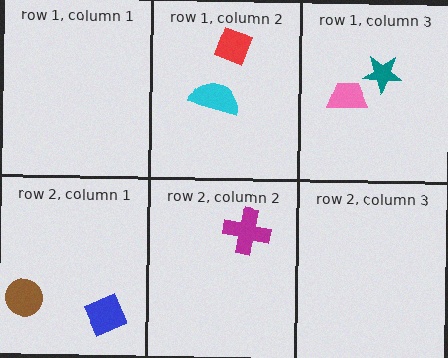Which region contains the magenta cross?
The row 2, column 2 region.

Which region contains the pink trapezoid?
The row 1, column 3 region.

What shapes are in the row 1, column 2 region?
The cyan semicircle, the red diamond.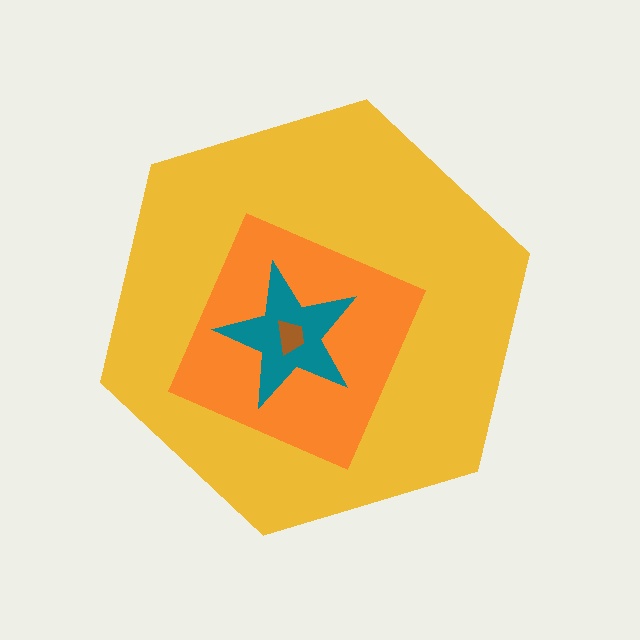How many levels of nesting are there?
4.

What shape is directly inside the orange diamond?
The teal star.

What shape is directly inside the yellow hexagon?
The orange diamond.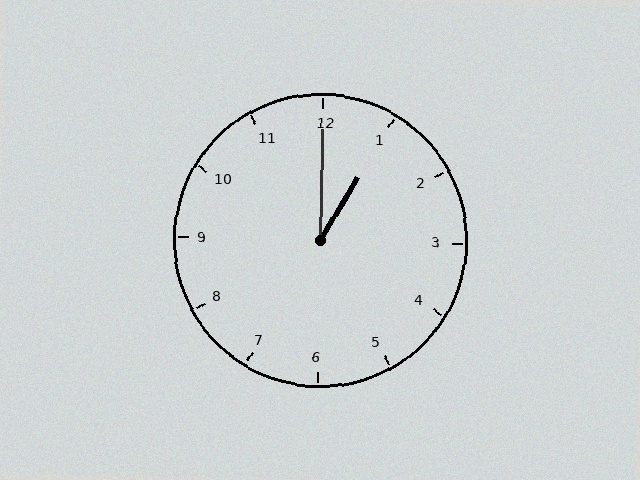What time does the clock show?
1:00.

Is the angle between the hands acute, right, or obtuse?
It is acute.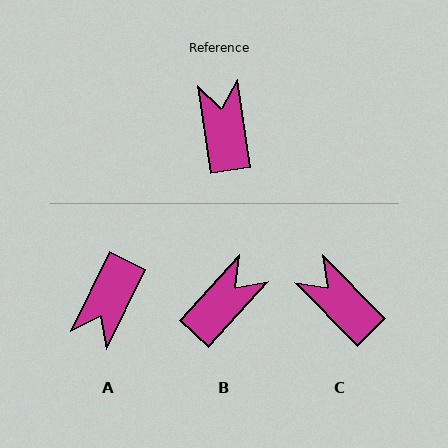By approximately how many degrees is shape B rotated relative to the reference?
Approximately 51 degrees clockwise.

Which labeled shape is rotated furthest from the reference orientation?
A, about 145 degrees away.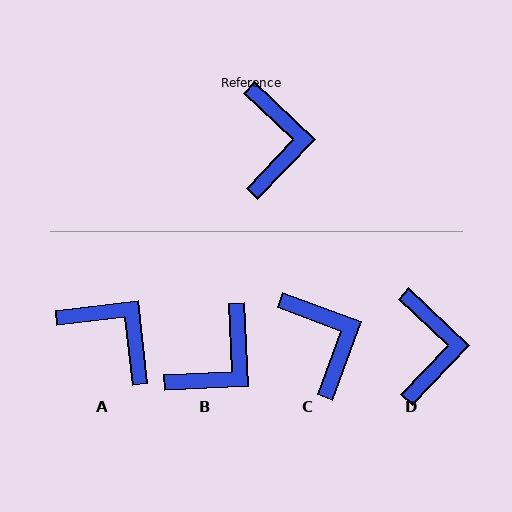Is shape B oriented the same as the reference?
No, it is off by about 44 degrees.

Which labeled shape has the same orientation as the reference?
D.